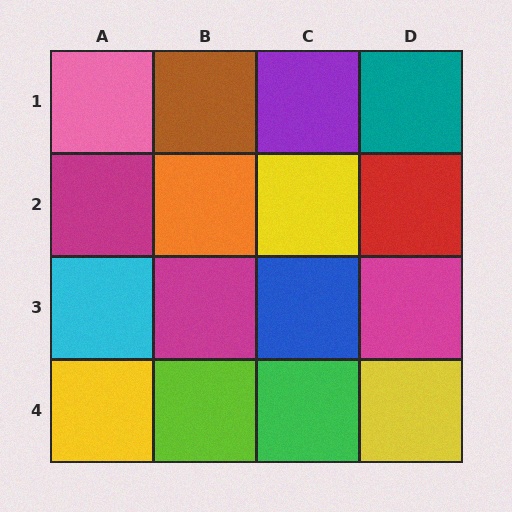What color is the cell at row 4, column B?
Lime.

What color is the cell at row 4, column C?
Green.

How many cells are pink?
1 cell is pink.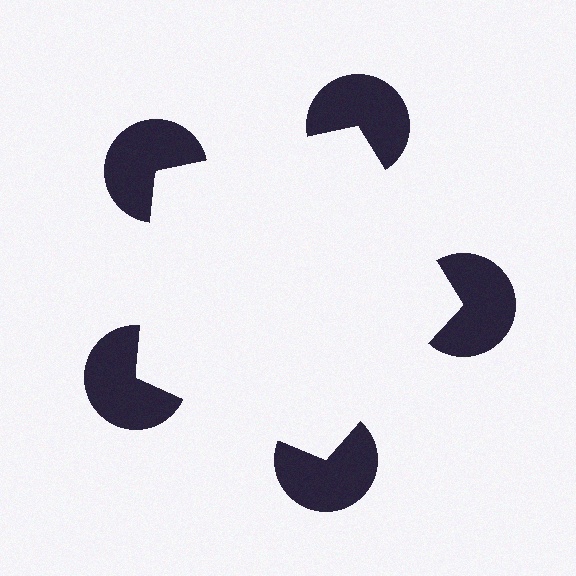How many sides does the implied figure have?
5 sides.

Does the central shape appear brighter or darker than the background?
It typically appears slightly brighter than the background, even though no actual brightness change is drawn.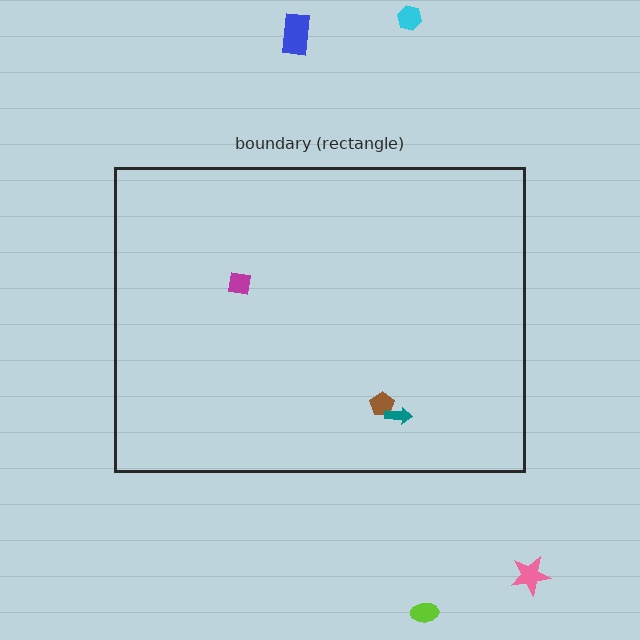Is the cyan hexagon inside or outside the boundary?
Outside.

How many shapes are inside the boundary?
3 inside, 4 outside.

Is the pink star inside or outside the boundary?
Outside.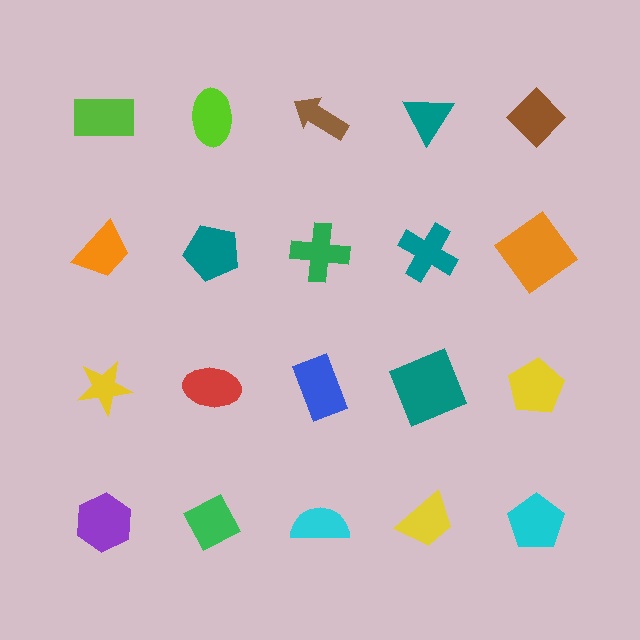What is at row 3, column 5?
A yellow pentagon.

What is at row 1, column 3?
A brown arrow.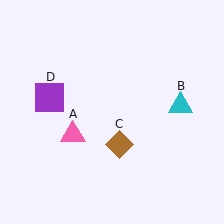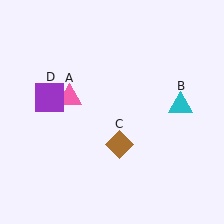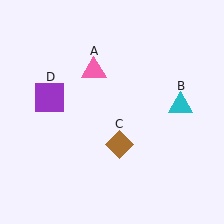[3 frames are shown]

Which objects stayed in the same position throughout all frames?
Cyan triangle (object B) and brown diamond (object C) and purple square (object D) remained stationary.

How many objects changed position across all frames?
1 object changed position: pink triangle (object A).